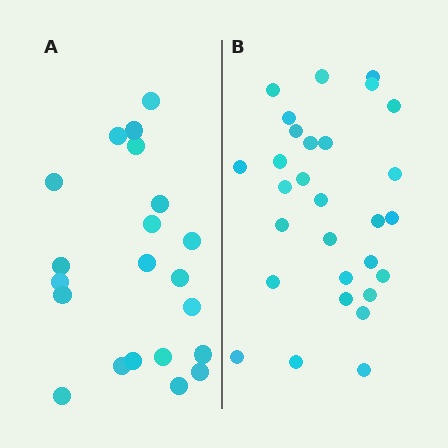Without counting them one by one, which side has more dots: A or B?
Region B (the right region) has more dots.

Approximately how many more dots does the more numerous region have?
Region B has roughly 8 or so more dots than region A.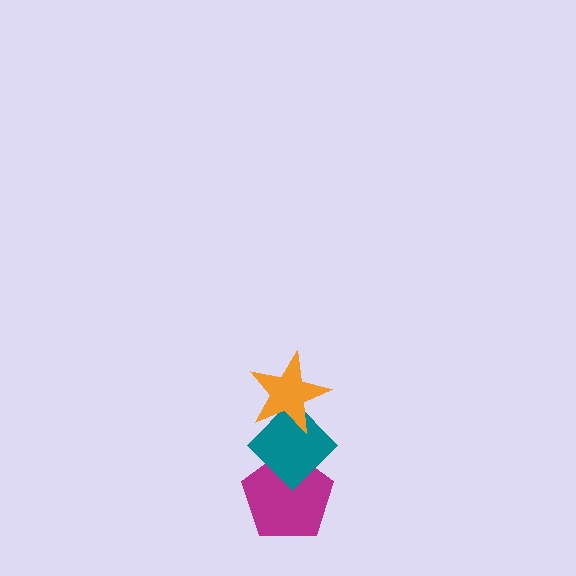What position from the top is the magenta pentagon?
The magenta pentagon is 3rd from the top.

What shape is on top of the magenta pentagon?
The teal diamond is on top of the magenta pentagon.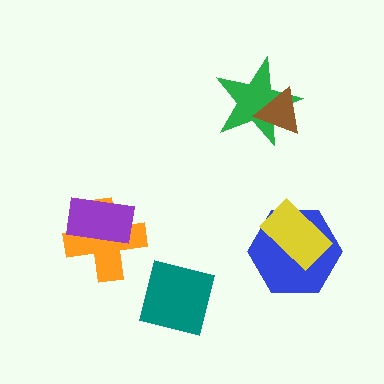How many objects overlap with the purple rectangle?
1 object overlaps with the purple rectangle.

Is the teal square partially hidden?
No, no other shape covers it.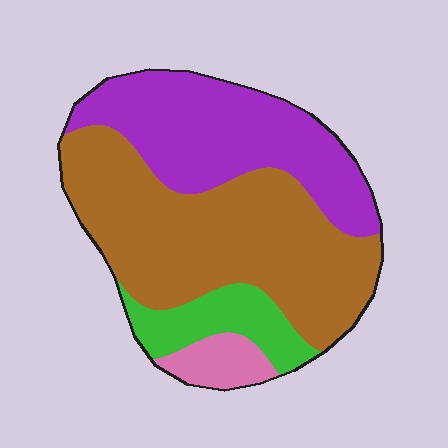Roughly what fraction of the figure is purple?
Purple covers roughly 35% of the figure.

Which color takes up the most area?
Brown, at roughly 50%.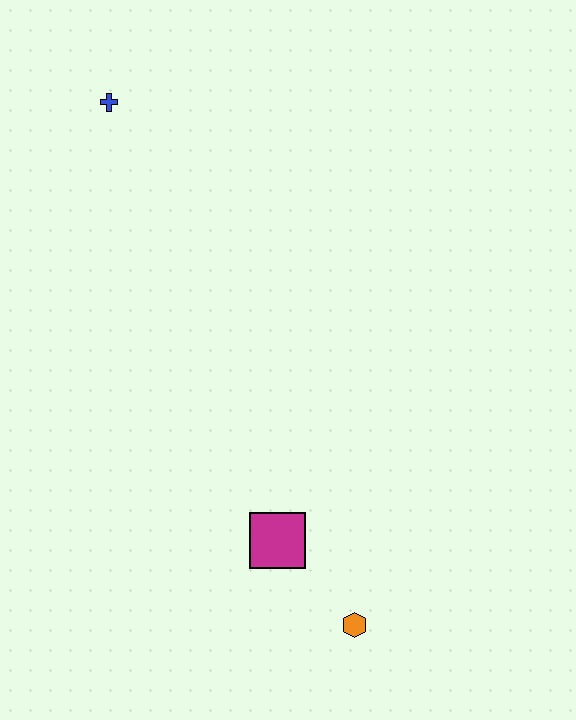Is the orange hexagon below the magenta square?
Yes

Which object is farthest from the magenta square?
The blue cross is farthest from the magenta square.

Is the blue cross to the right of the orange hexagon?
No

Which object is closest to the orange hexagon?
The magenta square is closest to the orange hexagon.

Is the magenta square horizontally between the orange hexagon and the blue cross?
Yes